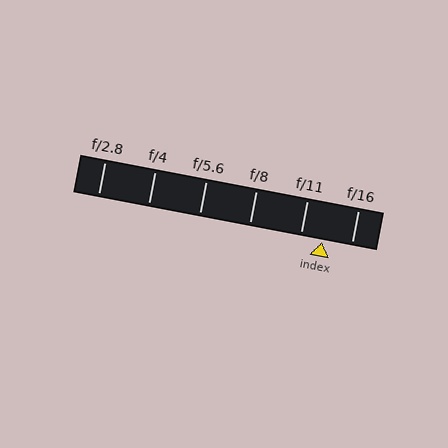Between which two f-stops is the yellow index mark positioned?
The index mark is between f/11 and f/16.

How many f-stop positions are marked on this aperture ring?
There are 6 f-stop positions marked.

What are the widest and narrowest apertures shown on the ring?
The widest aperture shown is f/2.8 and the narrowest is f/16.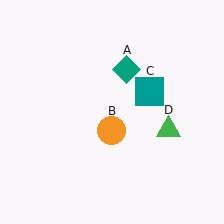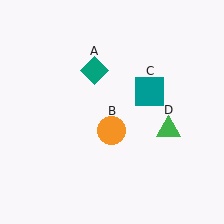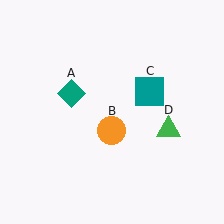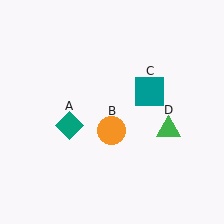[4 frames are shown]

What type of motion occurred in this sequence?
The teal diamond (object A) rotated counterclockwise around the center of the scene.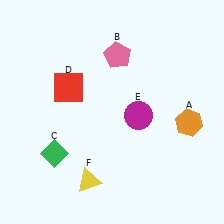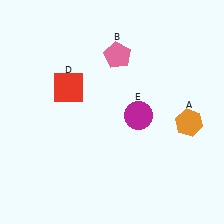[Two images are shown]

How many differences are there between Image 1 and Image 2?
There are 2 differences between the two images.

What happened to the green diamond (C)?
The green diamond (C) was removed in Image 2. It was in the bottom-left area of Image 1.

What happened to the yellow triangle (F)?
The yellow triangle (F) was removed in Image 2. It was in the bottom-left area of Image 1.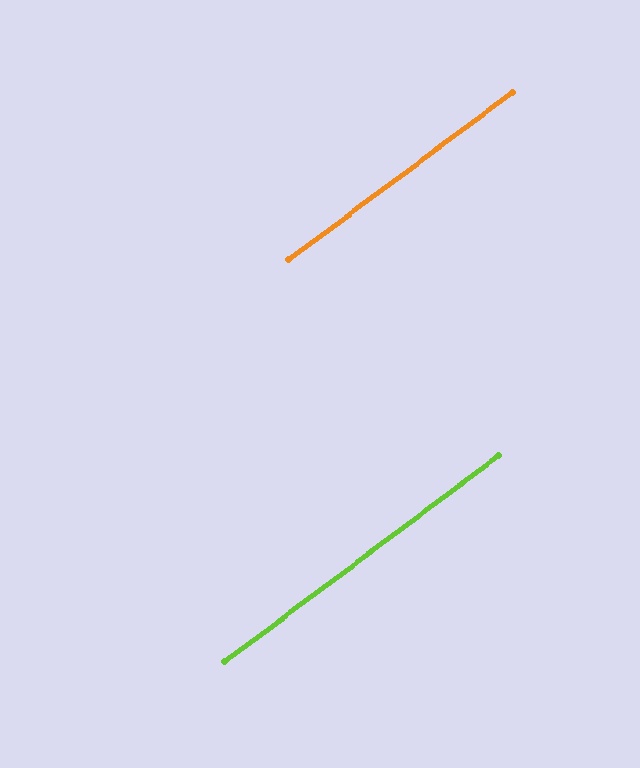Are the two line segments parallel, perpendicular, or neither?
Parallel — their directions differ by only 0.1°.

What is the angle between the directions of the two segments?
Approximately 0 degrees.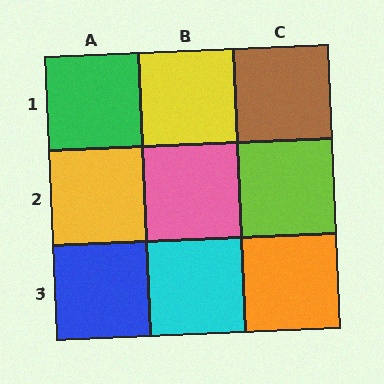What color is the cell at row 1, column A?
Green.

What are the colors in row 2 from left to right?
Yellow, pink, lime.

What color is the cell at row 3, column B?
Cyan.